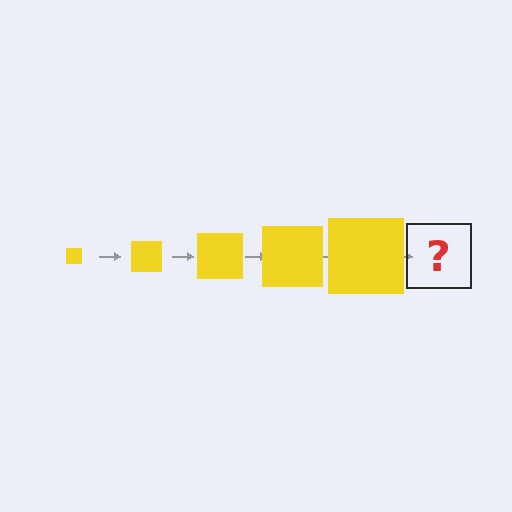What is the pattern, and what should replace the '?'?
The pattern is that the square gets progressively larger each step. The '?' should be a yellow square, larger than the previous one.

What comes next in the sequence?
The next element should be a yellow square, larger than the previous one.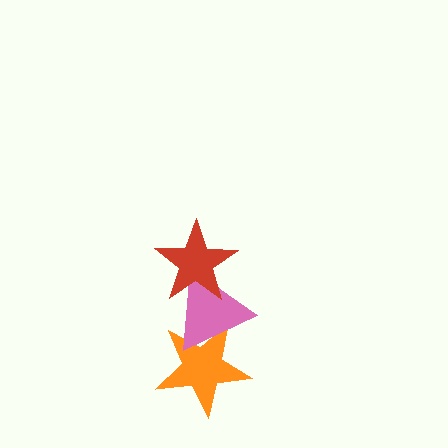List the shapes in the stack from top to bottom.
From top to bottom: the red star, the pink triangle, the orange star.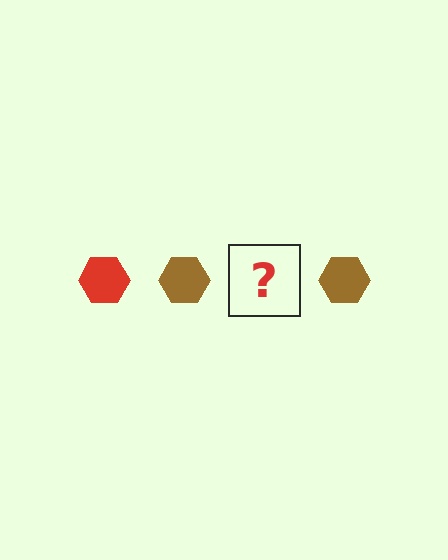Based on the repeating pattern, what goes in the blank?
The blank should be a red hexagon.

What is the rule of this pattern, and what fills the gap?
The rule is that the pattern cycles through red, brown hexagons. The gap should be filled with a red hexagon.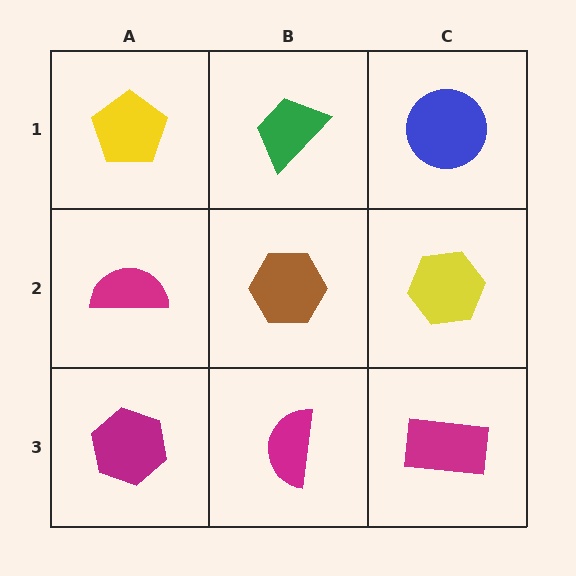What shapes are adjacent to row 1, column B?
A brown hexagon (row 2, column B), a yellow pentagon (row 1, column A), a blue circle (row 1, column C).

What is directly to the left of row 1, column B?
A yellow pentagon.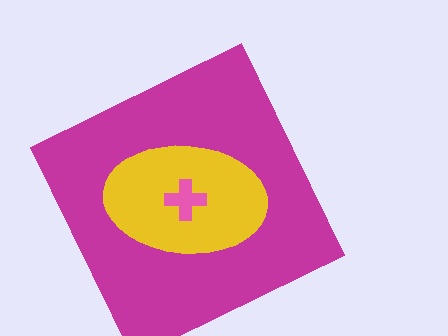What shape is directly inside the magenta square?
The yellow ellipse.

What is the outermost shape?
The magenta square.